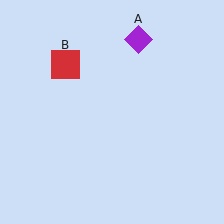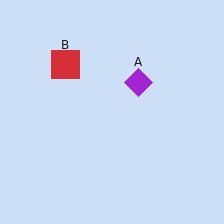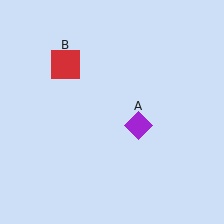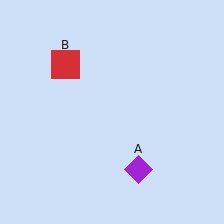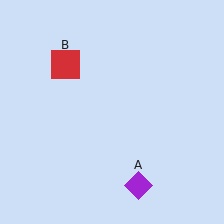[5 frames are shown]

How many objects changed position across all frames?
1 object changed position: purple diamond (object A).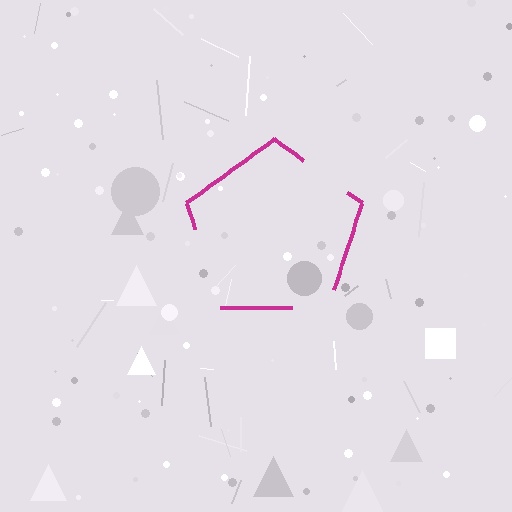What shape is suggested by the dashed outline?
The dashed outline suggests a pentagon.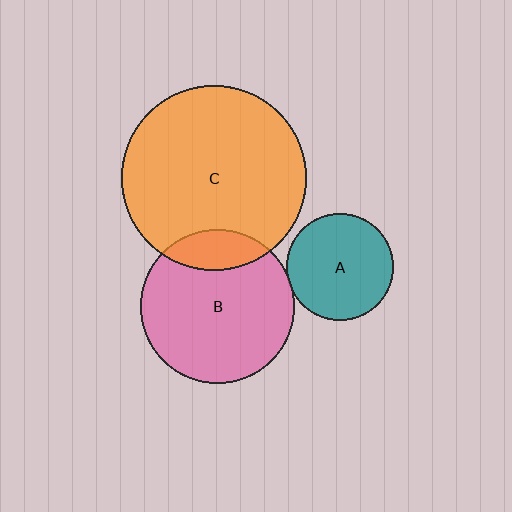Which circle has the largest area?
Circle C (orange).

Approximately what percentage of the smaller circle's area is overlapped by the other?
Approximately 5%.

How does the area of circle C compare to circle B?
Approximately 1.4 times.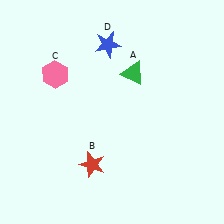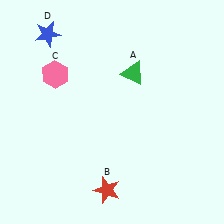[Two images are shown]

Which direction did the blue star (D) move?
The blue star (D) moved left.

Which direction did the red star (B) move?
The red star (B) moved down.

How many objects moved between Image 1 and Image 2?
2 objects moved between the two images.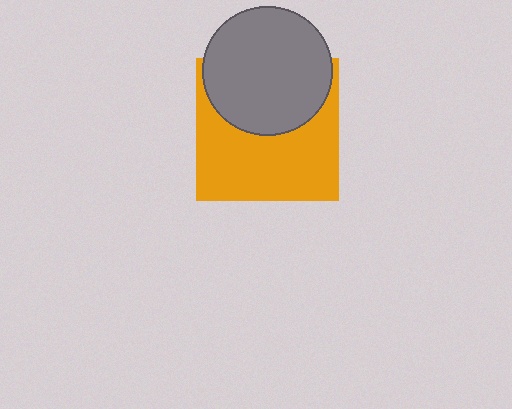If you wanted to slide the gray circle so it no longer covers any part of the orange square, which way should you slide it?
Slide it up — that is the most direct way to separate the two shapes.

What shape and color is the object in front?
The object in front is a gray circle.